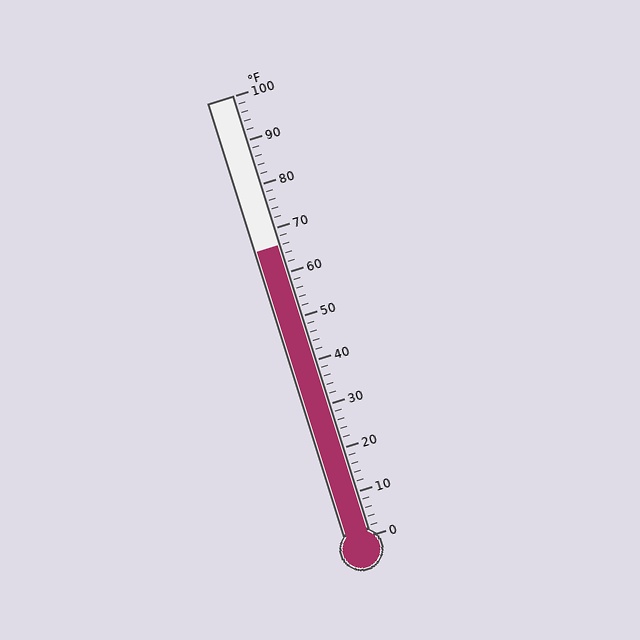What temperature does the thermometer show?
The thermometer shows approximately 66°F.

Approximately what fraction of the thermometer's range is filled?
The thermometer is filled to approximately 65% of its range.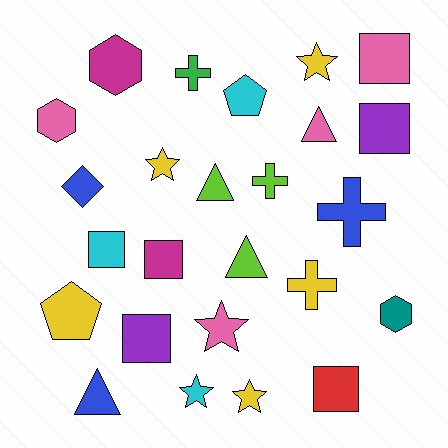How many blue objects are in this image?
There are 3 blue objects.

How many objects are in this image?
There are 25 objects.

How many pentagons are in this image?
There are 2 pentagons.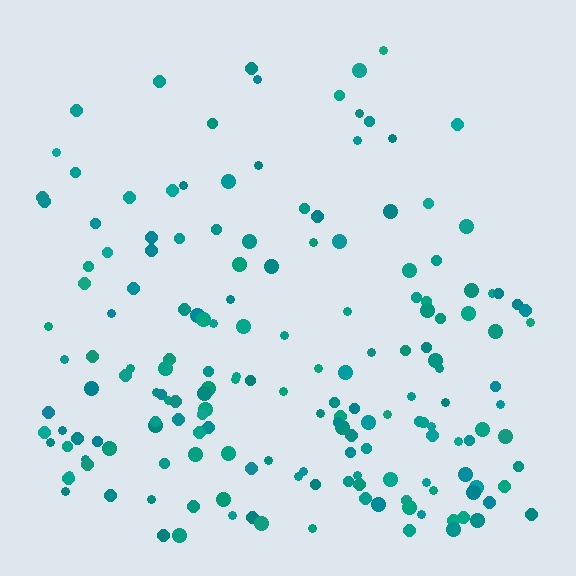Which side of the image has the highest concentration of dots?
The bottom.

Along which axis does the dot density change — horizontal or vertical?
Vertical.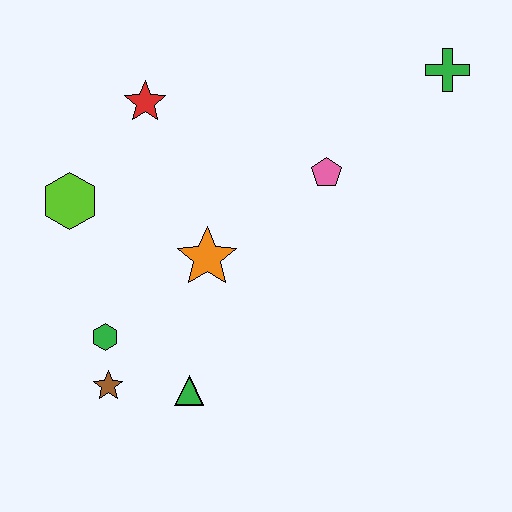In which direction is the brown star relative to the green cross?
The brown star is to the left of the green cross.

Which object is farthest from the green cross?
The brown star is farthest from the green cross.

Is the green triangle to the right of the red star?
Yes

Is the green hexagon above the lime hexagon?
No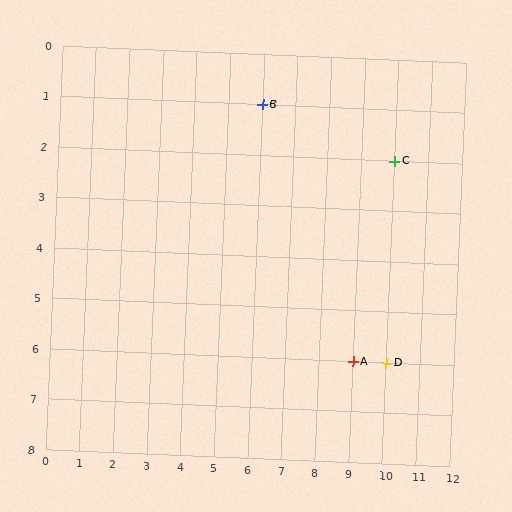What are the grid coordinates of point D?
Point D is at grid coordinates (10, 6).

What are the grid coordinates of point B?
Point B is at grid coordinates (6, 1).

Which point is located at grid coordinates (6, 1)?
Point B is at (6, 1).